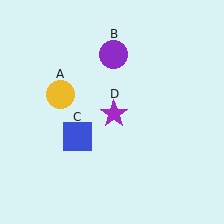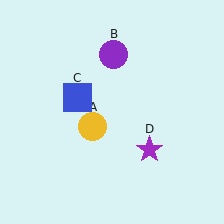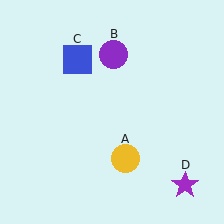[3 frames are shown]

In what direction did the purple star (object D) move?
The purple star (object D) moved down and to the right.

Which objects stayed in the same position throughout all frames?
Purple circle (object B) remained stationary.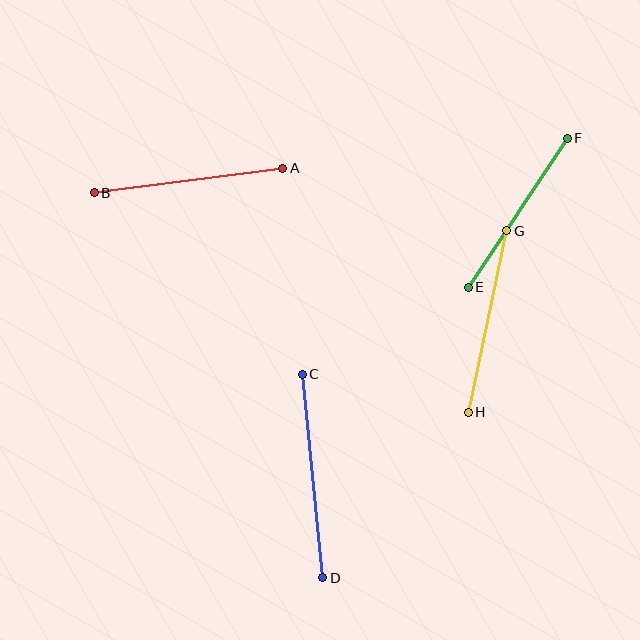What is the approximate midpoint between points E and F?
The midpoint is at approximately (518, 213) pixels.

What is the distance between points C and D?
The distance is approximately 204 pixels.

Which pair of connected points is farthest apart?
Points C and D are farthest apart.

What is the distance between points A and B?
The distance is approximately 190 pixels.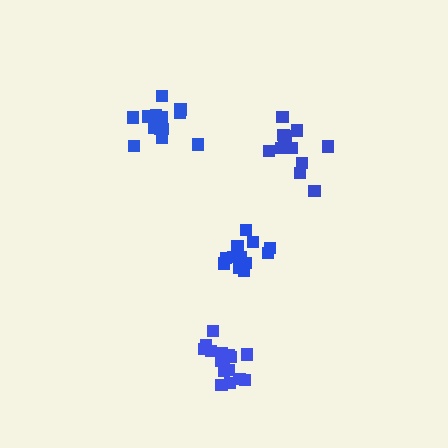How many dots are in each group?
Group 1: 13 dots, Group 2: 12 dots, Group 3: 14 dots, Group 4: 16 dots (55 total).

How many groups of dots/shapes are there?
There are 4 groups.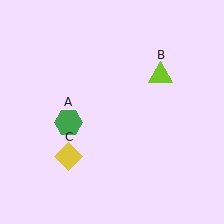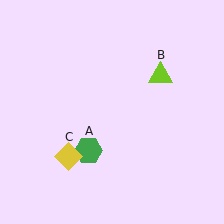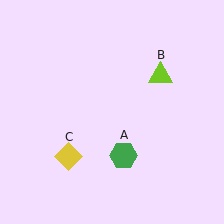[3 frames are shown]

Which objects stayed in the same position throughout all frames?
Lime triangle (object B) and yellow diamond (object C) remained stationary.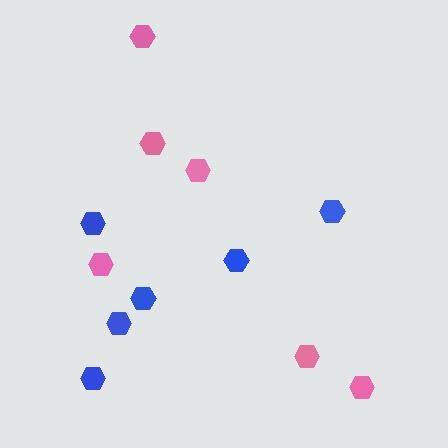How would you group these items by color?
There are 2 groups: one group of blue hexagons (6) and one group of pink hexagons (6).